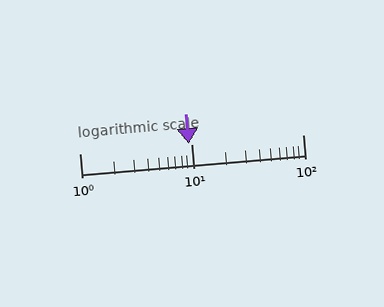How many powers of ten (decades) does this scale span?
The scale spans 2 decades, from 1 to 100.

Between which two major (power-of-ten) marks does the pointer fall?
The pointer is between 1 and 10.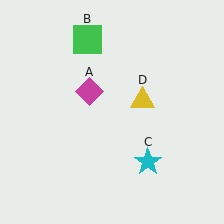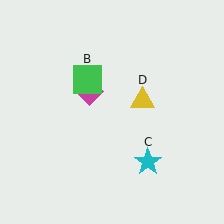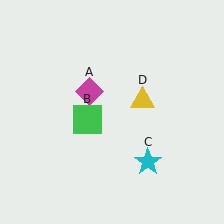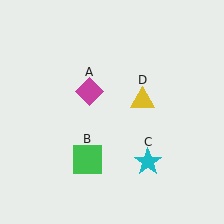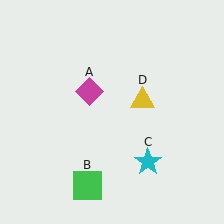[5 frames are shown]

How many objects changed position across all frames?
1 object changed position: green square (object B).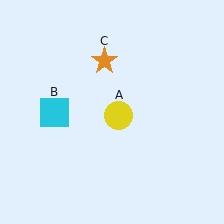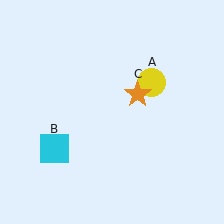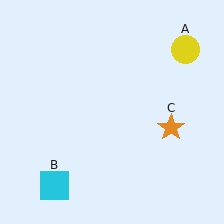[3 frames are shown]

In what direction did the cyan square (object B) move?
The cyan square (object B) moved down.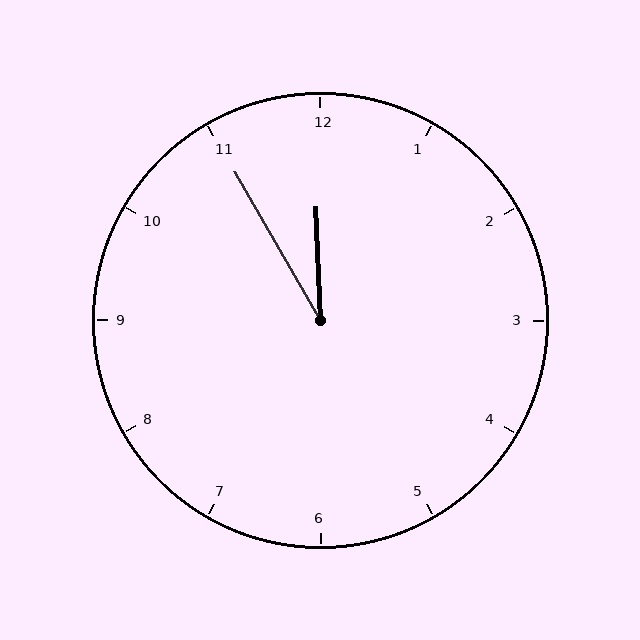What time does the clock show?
11:55.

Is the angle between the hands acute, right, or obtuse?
It is acute.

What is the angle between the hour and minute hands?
Approximately 28 degrees.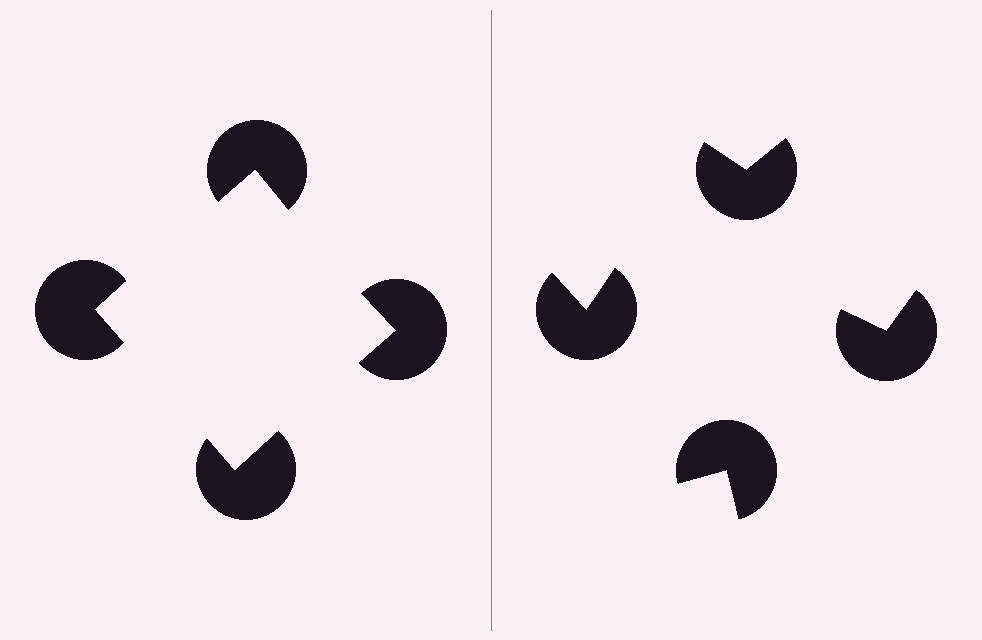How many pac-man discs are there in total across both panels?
8 — 4 on each side.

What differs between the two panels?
The pac-man discs are positioned identically on both sides; only the wedge orientations differ. On the left they align to a square; on the right they are misaligned.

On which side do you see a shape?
An illusory square appears on the left side. On the right side the wedge cuts are rotated, so no coherent shape forms.